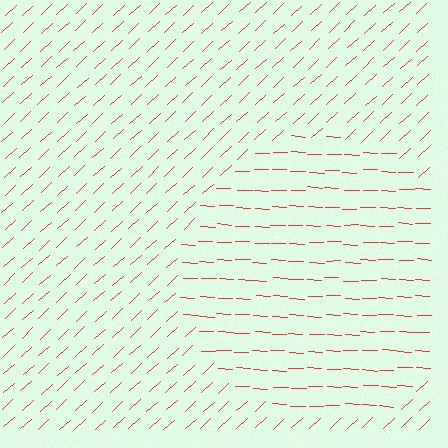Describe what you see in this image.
The image is filled with small red line segments. A circle region in the image has lines oriented differently from the surrounding lines, creating a visible texture boundary.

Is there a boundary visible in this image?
Yes, there is a texture boundary formed by a change in line orientation.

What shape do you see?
I see a circle.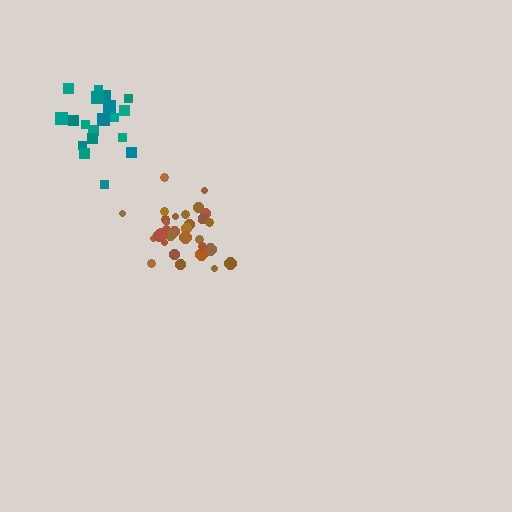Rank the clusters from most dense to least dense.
brown, teal.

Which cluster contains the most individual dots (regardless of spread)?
Brown (33).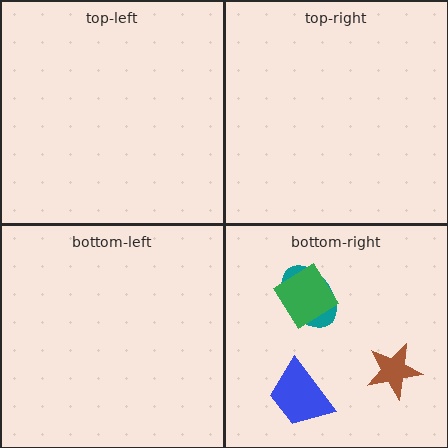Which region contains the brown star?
The bottom-right region.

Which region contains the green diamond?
The bottom-right region.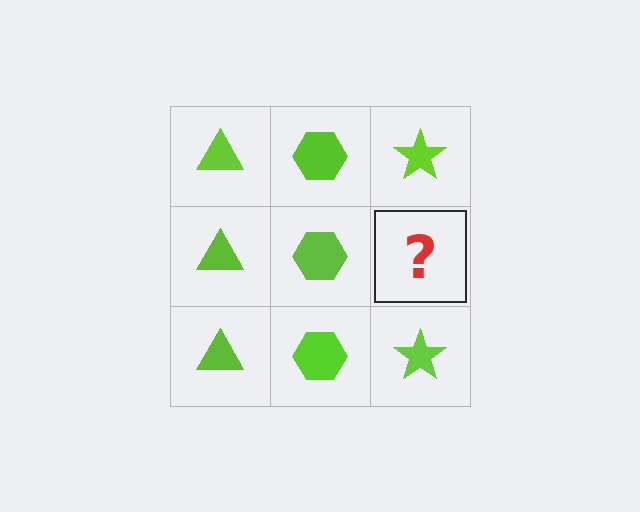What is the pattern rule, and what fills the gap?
The rule is that each column has a consistent shape. The gap should be filled with a lime star.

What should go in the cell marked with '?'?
The missing cell should contain a lime star.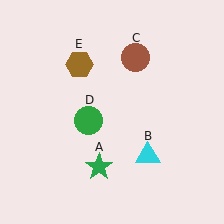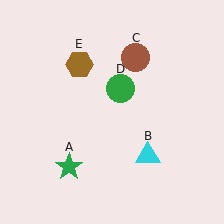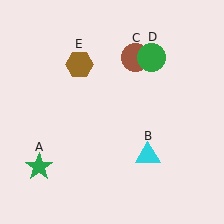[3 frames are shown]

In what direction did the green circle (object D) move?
The green circle (object D) moved up and to the right.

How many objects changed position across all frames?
2 objects changed position: green star (object A), green circle (object D).